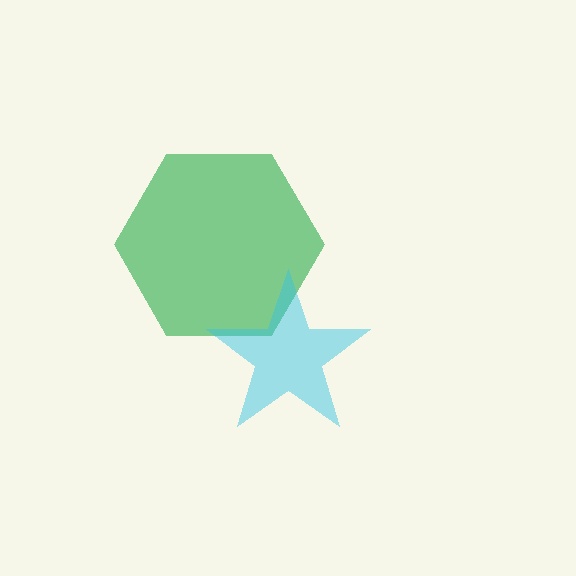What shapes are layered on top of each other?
The layered shapes are: a green hexagon, a cyan star.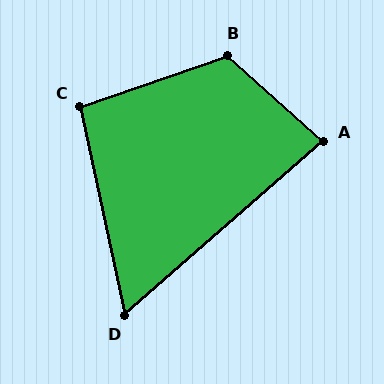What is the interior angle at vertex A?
Approximately 83 degrees (acute).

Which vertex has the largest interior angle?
B, at approximately 119 degrees.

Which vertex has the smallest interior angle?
D, at approximately 61 degrees.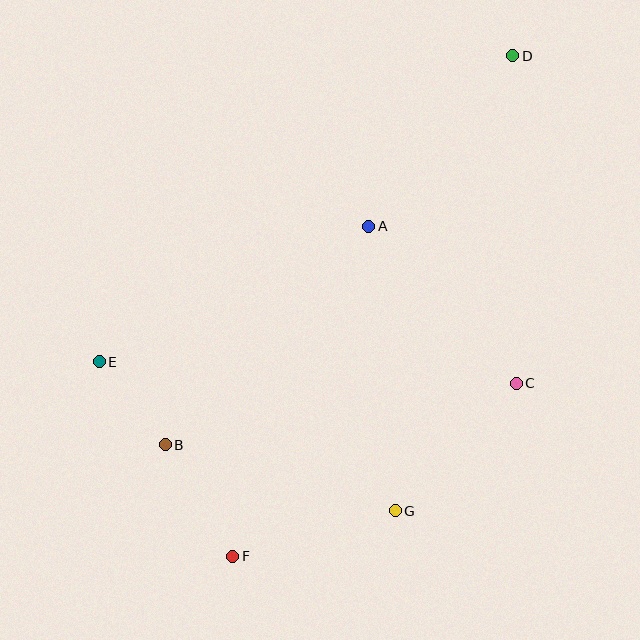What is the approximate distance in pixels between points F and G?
The distance between F and G is approximately 169 pixels.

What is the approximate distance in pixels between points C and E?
The distance between C and E is approximately 418 pixels.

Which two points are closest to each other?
Points B and E are closest to each other.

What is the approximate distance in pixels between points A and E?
The distance between A and E is approximately 302 pixels.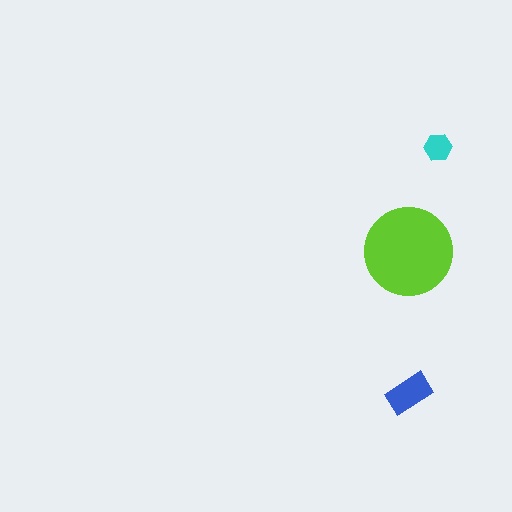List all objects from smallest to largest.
The cyan hexagon, the blue rectangle, the lime circle.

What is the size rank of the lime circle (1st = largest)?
1st.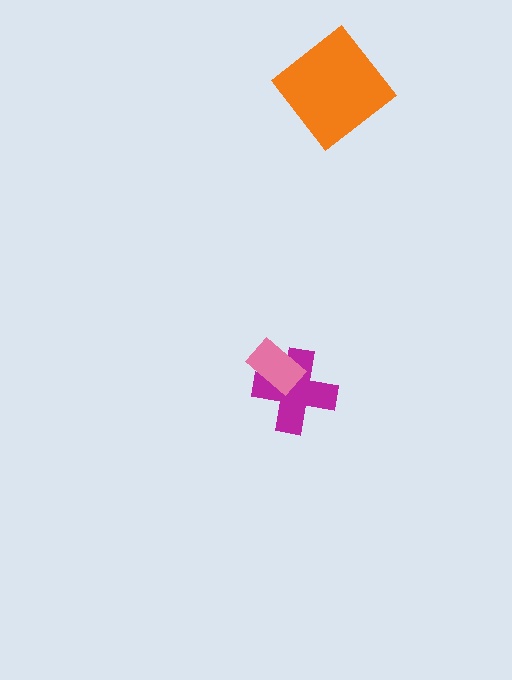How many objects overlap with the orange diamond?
0 objects overlap with the orange diamond.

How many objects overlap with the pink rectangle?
1 object overlaps with the pink rectangle.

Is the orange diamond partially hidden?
No, no other shape covers it.